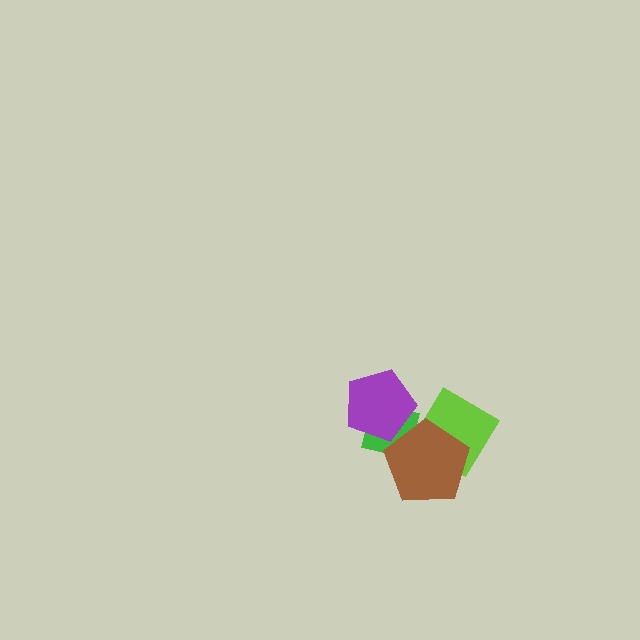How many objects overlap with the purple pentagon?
1 object overlaps with the purple pentagon.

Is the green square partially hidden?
Yes, it is partially covered by another shape.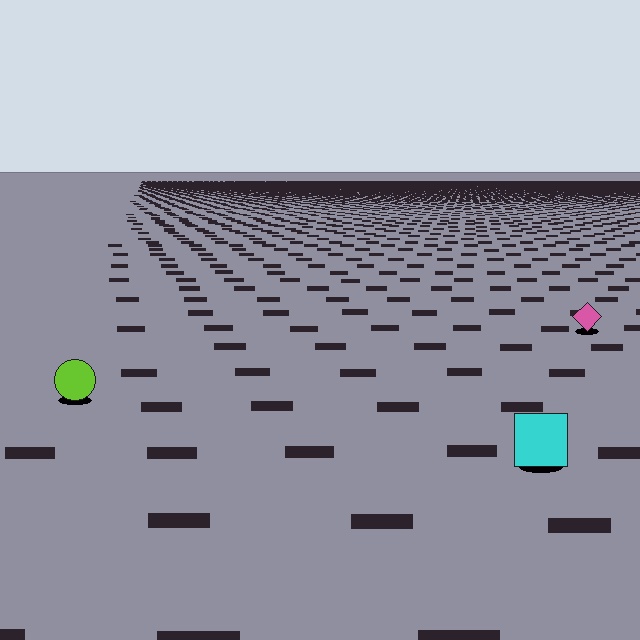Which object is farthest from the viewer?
The pink diamond is farthest from the viewer. It appears smaller and the ground texture around it is denser.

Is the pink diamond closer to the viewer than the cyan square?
No. The cyan square is closer — you can tell from the texture gradient: the ground texture is coarser near it.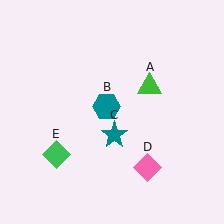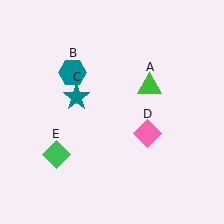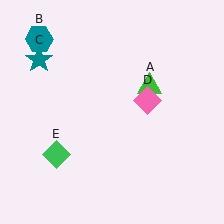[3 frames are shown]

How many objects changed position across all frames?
3 objects changed position: teal hexagon (object B), teal star (object C), pink diamond (object D).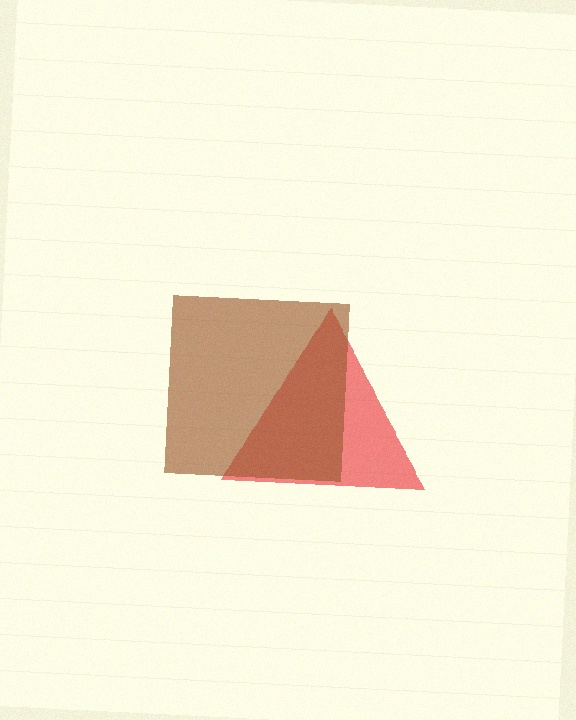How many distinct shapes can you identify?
There are 2 distinct shapes: a red triangle, a brown square.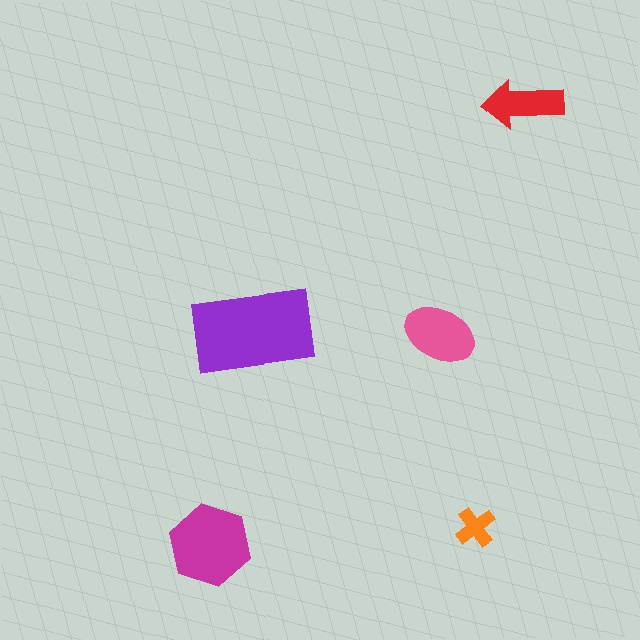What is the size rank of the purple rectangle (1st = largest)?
1st.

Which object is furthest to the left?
The magenta hexagon is leftmost.